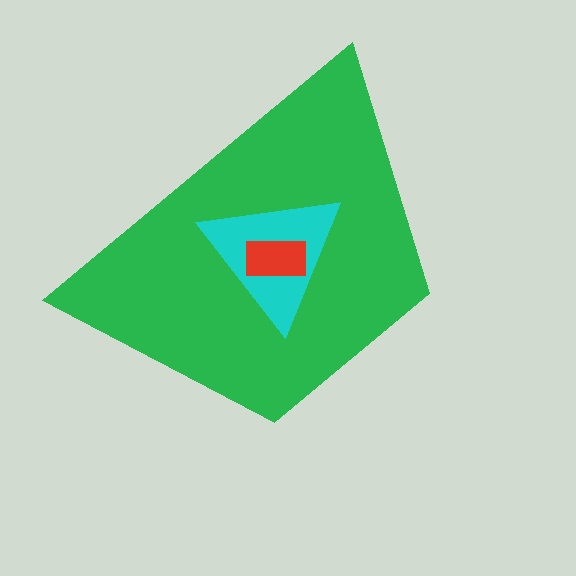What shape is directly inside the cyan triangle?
The red rectangle.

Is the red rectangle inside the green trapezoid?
Yes.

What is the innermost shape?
The red rectangle.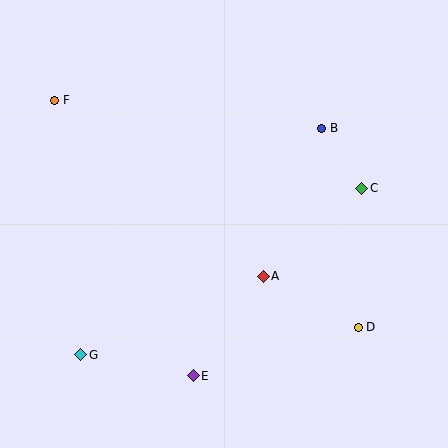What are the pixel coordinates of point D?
Point D is at (358, 327).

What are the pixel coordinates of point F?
Point F is at (55, 100).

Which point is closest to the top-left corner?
Point F is closest to the top-left corner.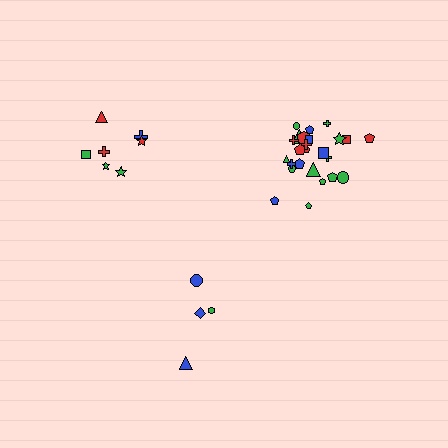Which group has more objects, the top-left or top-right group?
The top-right group.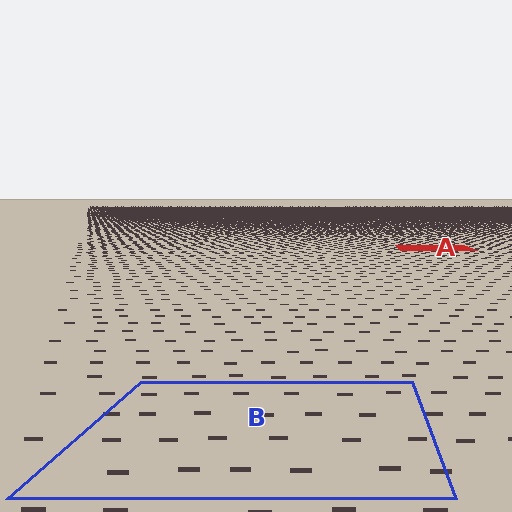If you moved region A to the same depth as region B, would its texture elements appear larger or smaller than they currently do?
They would appear larger. At a closer depth, the same texture elements are projected at a bigger on-screen size.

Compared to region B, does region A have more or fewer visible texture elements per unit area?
Region A has more texture elements per unit area — they are packed more densely because it is farther away.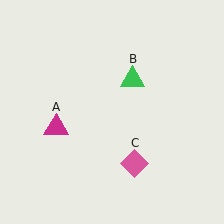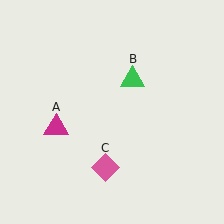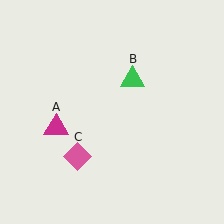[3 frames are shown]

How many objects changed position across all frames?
1 object changed position: pink diamond (object C).